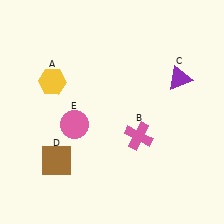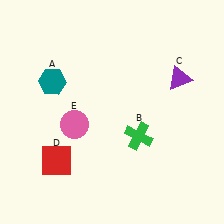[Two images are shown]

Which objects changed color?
A changed from yellow to teal. B changed from pink to green. D changed from brown to red.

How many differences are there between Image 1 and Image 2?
There are 3 differences between the two images.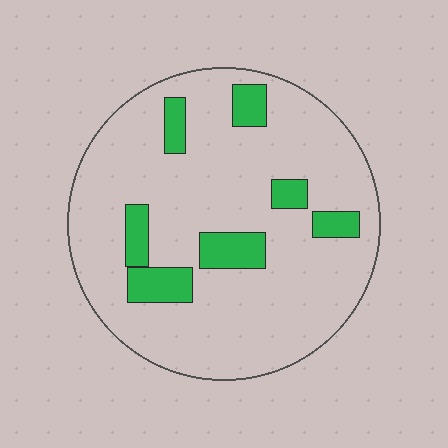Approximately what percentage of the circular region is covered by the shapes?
Approximately 15%.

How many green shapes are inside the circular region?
7.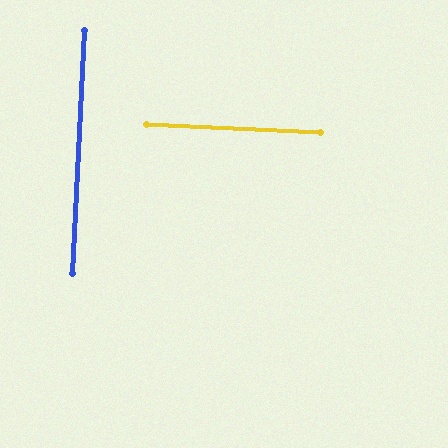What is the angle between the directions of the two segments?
Approximately 90 degrees.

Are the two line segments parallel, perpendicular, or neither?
Perpendicular — they meet at approximately 90°.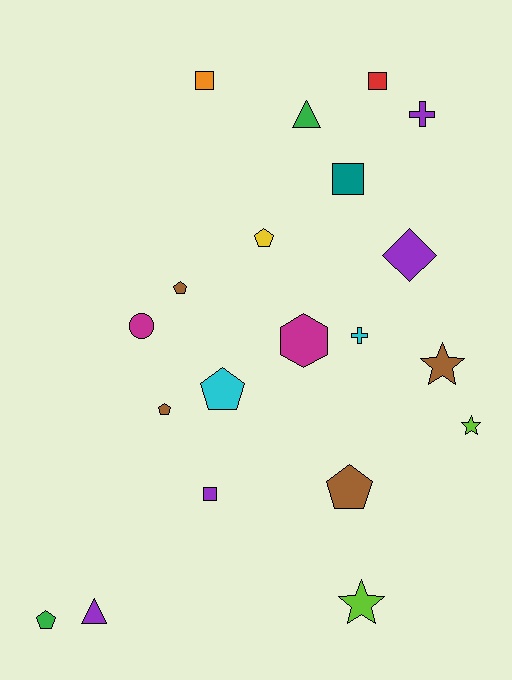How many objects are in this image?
There are 20 objects.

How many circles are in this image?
There is 1 circle.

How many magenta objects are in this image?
There are 2 magenta objects.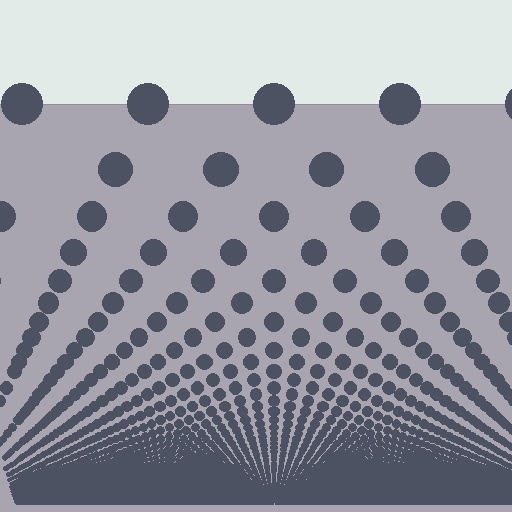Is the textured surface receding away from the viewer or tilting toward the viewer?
The surface appears to tilt toward the viewer. Texture elements get larger and sparser toward the top.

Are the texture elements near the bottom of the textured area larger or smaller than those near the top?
Smaller. The gradient is inverted — elements near the bottom are smaller and denser.